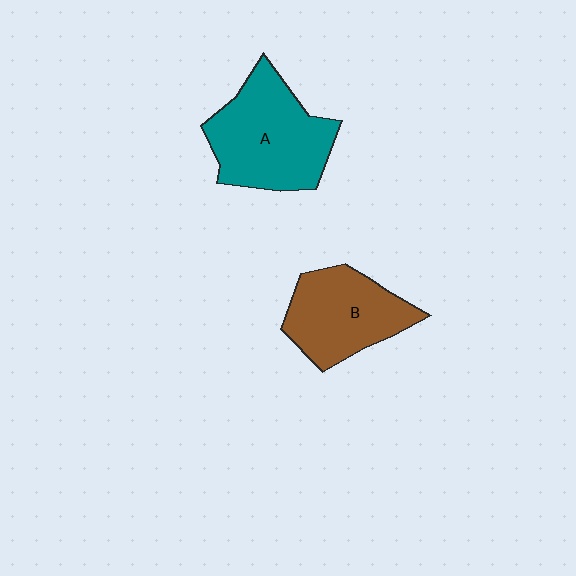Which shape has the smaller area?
Shape B (brown).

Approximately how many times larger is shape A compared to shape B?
Approximately 1.3 times.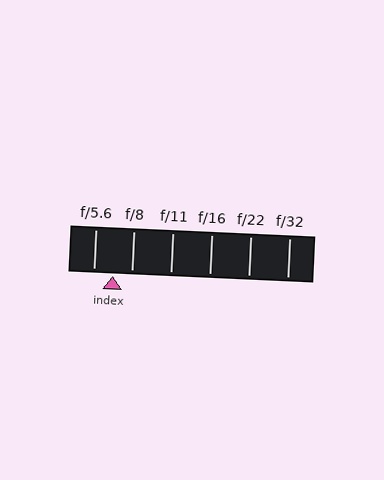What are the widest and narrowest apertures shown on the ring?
The widest aperture shown is f/5.6 and the narrowest is f/32.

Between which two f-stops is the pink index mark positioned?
The index mark is between f/5.6 and f/8.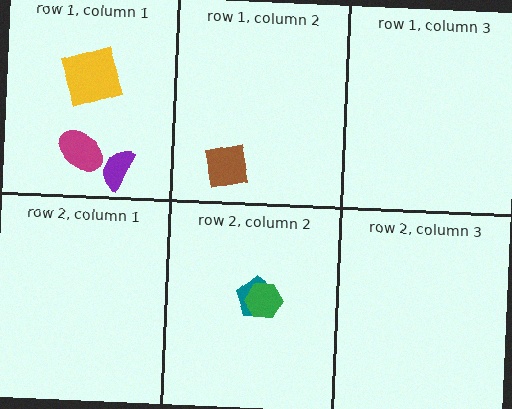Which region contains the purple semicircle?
The row 1, column 1 region.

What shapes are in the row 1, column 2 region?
The brown square.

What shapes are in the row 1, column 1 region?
The magenta ellipse, the yellow square, the purple semicircle.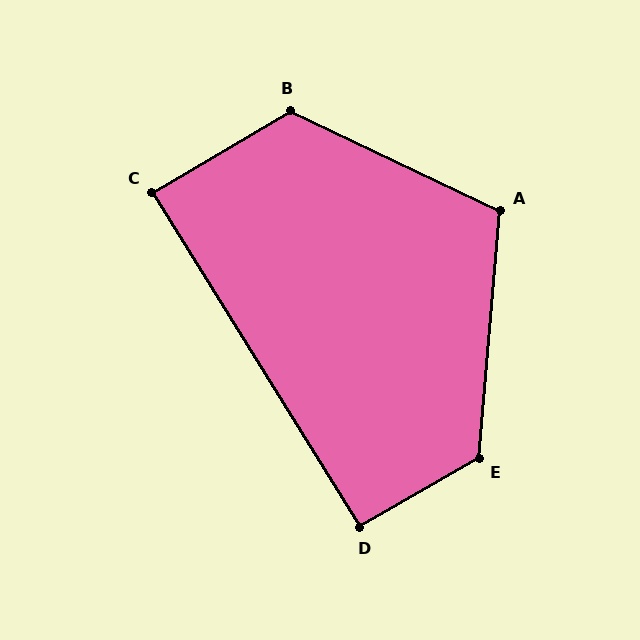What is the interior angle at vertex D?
Approximately 92 degrees (approximately right).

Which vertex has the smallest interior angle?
C, at approximately 89 degrees.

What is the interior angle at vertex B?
Approximately 124 degrees (obtuse).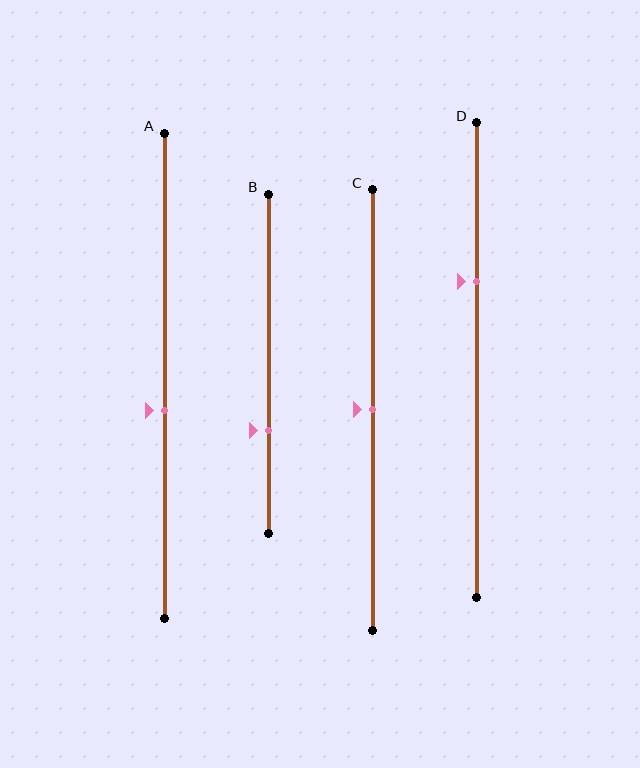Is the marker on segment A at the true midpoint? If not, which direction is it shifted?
No, the marker on segment A is shifted downward by about 7% of the segment length.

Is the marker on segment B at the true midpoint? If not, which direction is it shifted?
No, the marker on segment B is shifted downward by about 20% of the segment length.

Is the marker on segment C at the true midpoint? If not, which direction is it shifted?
Yes, the marker on segment C is at the true midpoint.